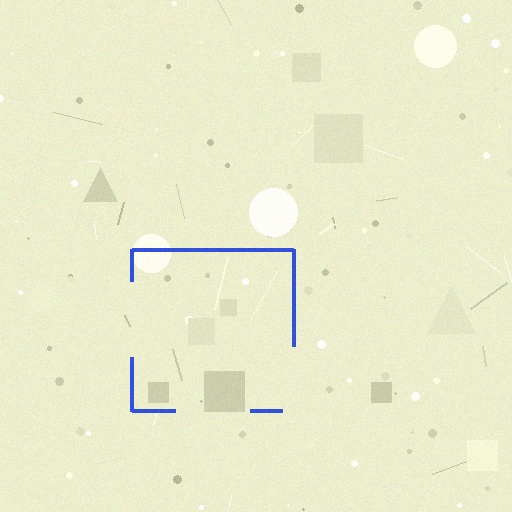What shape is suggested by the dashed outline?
The dashed outline suggests a square.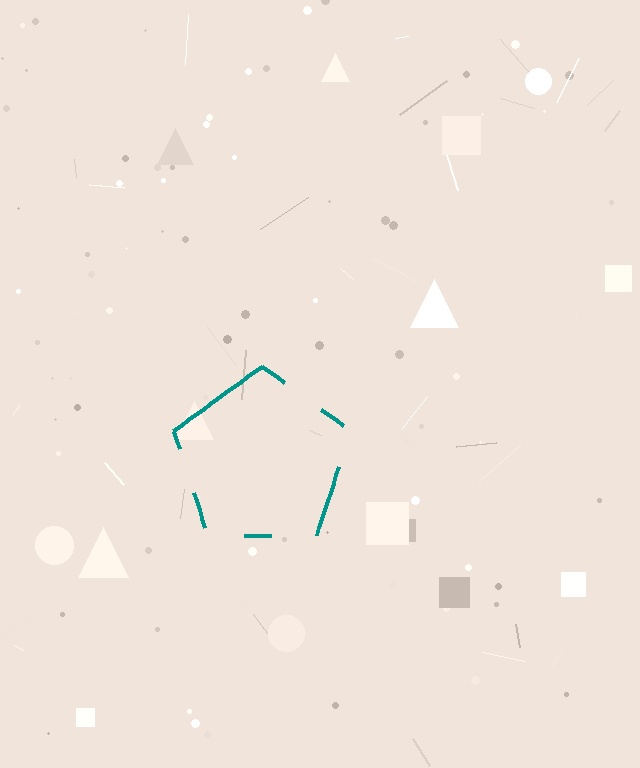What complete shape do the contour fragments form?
The contour fragments form a pentagon.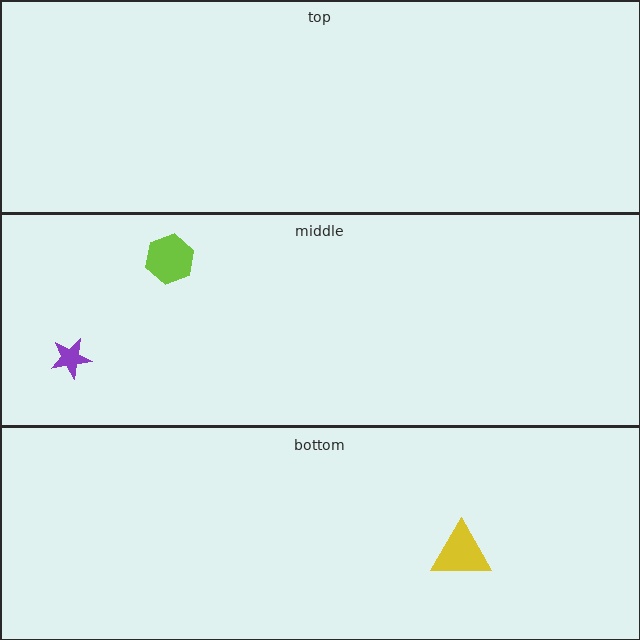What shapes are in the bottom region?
The yellow triangle.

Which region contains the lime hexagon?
The middle region.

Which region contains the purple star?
The middle region.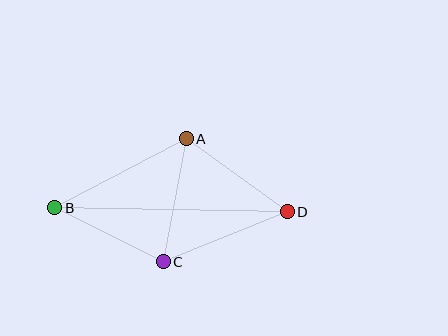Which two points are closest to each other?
Points B and C are closest to each other.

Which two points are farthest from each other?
Points B and D are farthest from each other.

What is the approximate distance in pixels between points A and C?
The distance between A and C is approximately 125 pixels.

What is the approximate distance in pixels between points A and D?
The distance between A and D is approximately 125 pixels.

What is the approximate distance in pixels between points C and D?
The distance between C and D is approximately 134 pixels.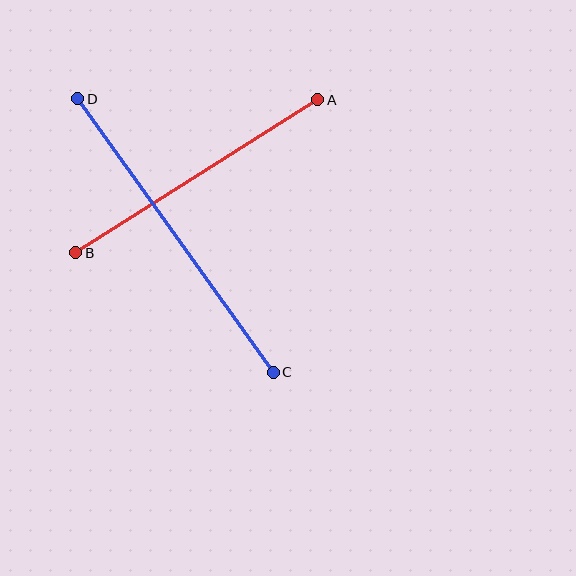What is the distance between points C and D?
The distance is approximately 336 pixels.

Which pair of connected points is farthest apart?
Points C and D are farthest apart.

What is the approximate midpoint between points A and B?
The midpoint is at approximately (197, 176) pixels.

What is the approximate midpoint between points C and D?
The midpoint is at approximately (175, 235) pixels.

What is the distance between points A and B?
The distance is approximately 286 pixels.